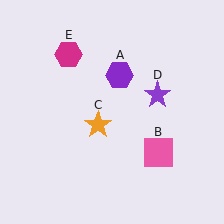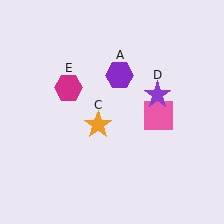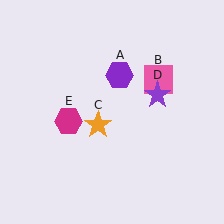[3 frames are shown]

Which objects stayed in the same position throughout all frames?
Purple hexagon (object A) and orange star (object C) and purple star (object D) remained stationary.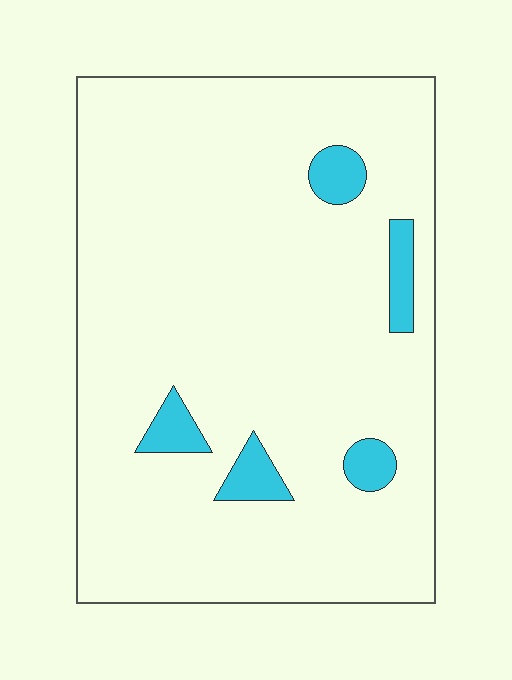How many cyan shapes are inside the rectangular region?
5.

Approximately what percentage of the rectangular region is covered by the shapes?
Approximately 5%.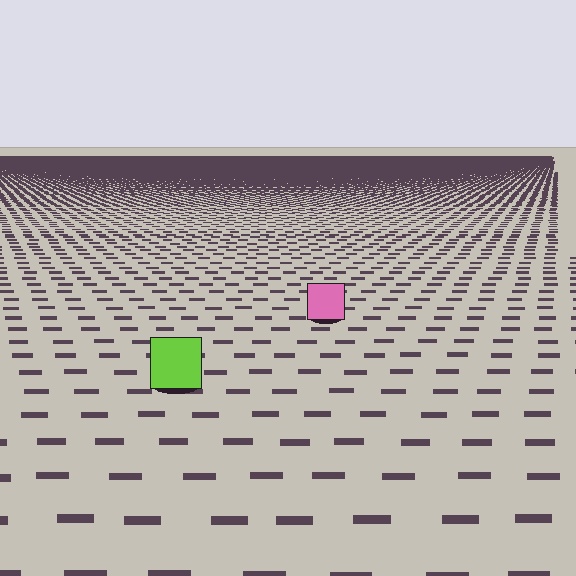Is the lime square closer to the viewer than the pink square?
Yes. The lime square is closer — you can tell from the texture gradient: the ground texture is coarser near it.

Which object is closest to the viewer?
The lime square is closest. The texture marks near it are larger and more spread out.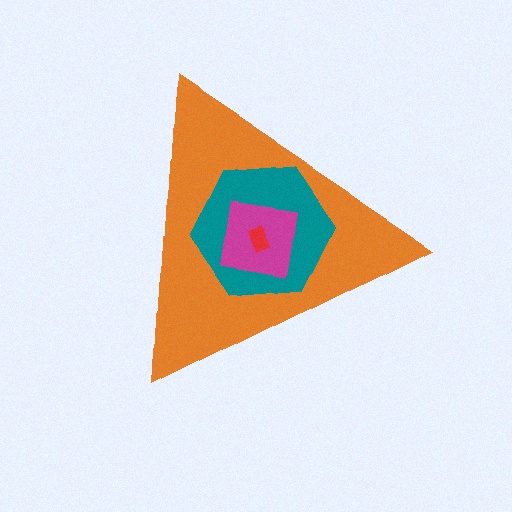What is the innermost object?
The red rectangle.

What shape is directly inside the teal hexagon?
The magenta square.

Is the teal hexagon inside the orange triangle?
Yes.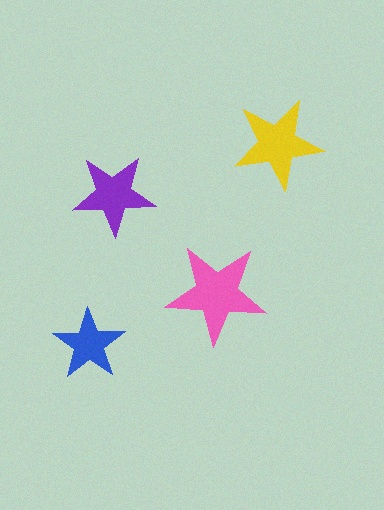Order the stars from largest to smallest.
the pink one, the yellow one, the purple one, the blue one.